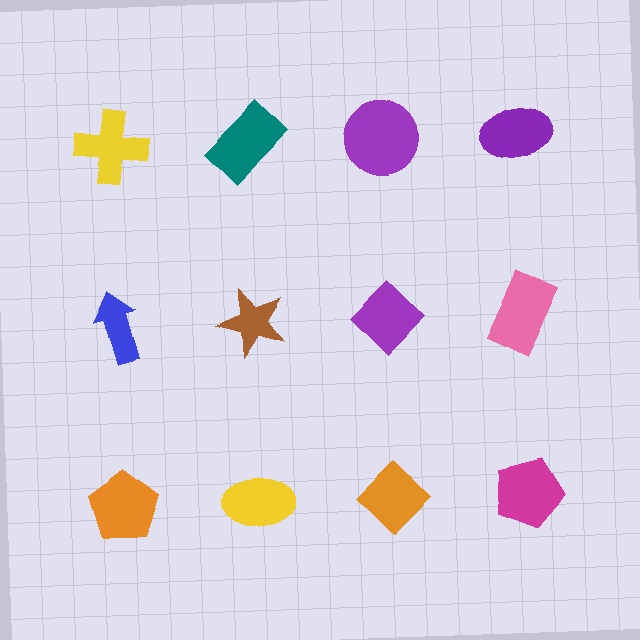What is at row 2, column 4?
A pink rectangle.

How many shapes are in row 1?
4 shapes.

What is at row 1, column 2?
A teal rectangle.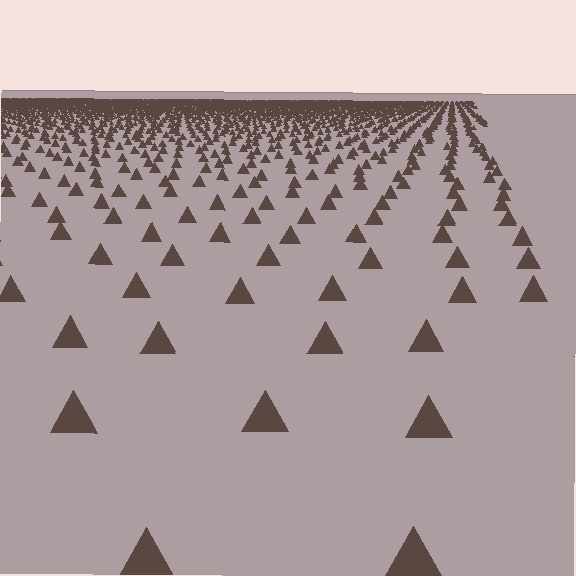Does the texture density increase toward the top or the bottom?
Density increases toward the top.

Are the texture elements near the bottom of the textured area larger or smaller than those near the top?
Larger. Near the bottom, elements are closer to the viewer and appear at a bigger on-screen size.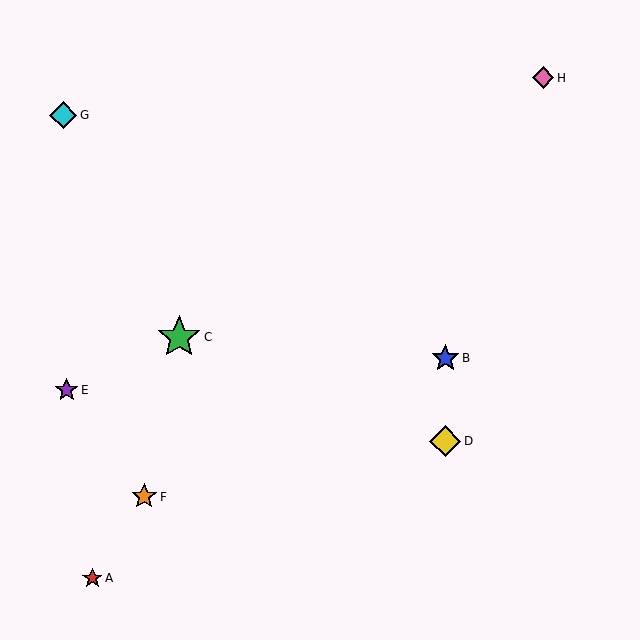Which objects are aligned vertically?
Objects B, D are aligned vertically.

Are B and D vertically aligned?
Yes, both are at x≈445.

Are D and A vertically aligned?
No, D is at x≈445 and A is at x≈92.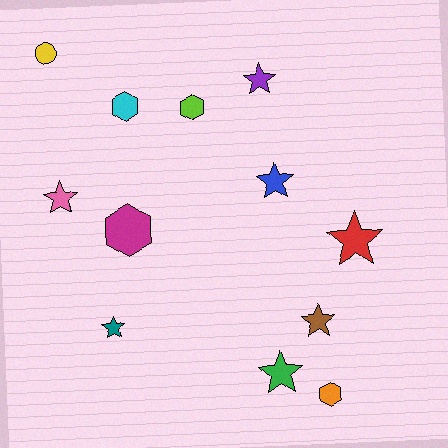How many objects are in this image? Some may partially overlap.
There are 12 objects.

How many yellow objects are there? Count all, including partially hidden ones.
There is 1 yellow object.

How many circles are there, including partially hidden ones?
There is 1 circle.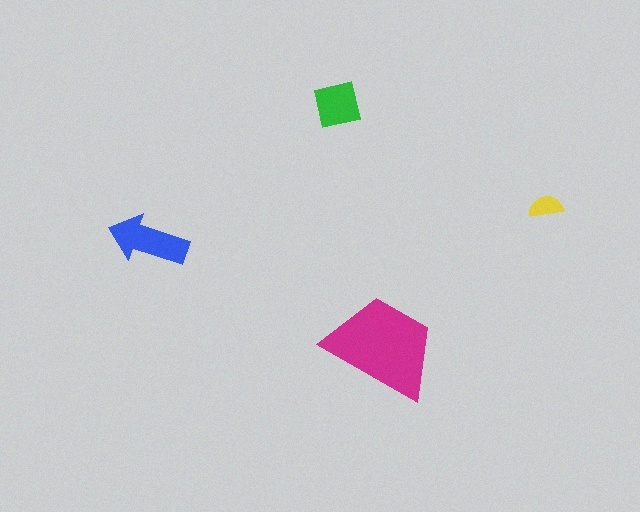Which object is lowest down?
The magenta trapezoid is bottommost.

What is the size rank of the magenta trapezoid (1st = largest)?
1st.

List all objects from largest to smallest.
The magenta trapezoid, the blue arrow, the green square, the yellow semicircle.